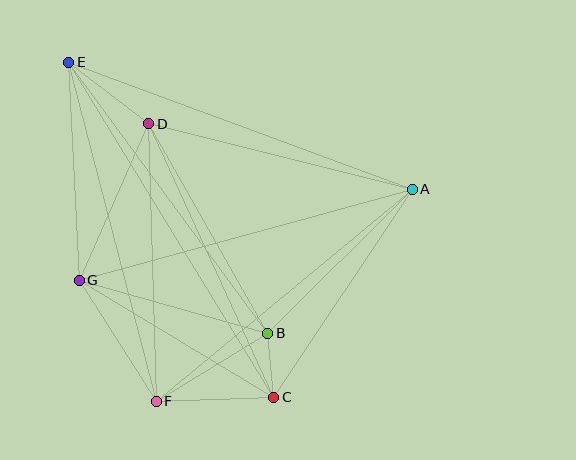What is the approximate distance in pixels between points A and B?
The distance between A and B is approximately 204 pixels.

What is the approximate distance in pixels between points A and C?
The distance between A and C is approximately 250 pixels.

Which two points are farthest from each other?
Points C and E are farthest from each other.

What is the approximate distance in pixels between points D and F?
The distance between D and F is approximately 278 pixels.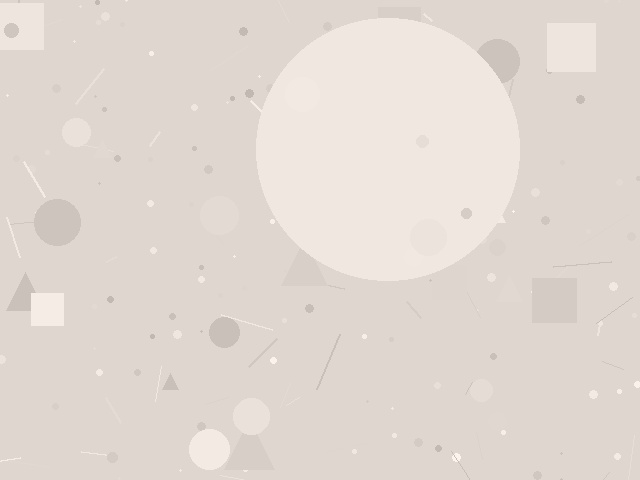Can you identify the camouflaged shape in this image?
The camouflaged shape is a circle.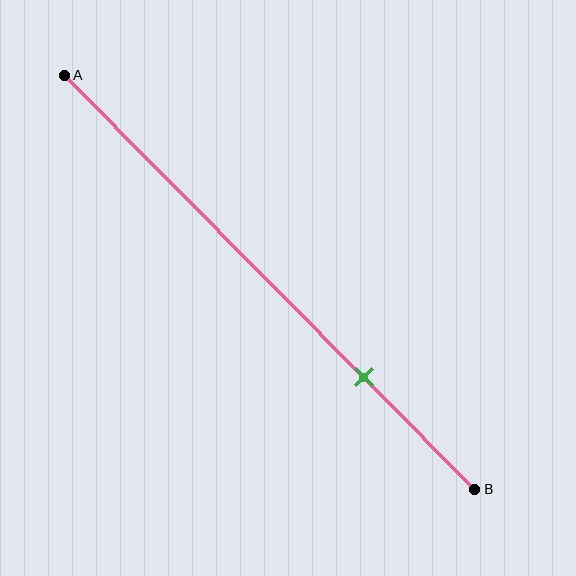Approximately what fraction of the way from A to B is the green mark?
The green mark is approximately 75% of the way from A to B.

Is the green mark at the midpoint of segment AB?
No, the mark is at about 75% from A, not at the 50% midpoint.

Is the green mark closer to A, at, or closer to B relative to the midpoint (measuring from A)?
The green mark is closer to point B than the midpoint of segment AB.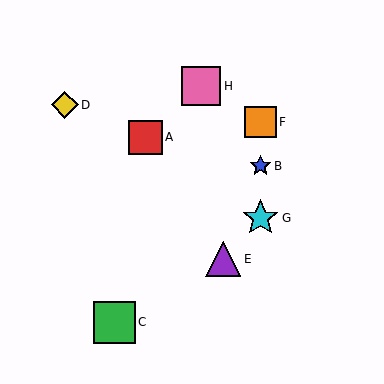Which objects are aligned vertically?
Objects B, F, G are aligned vertically.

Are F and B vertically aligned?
Yes, both are at x≈260.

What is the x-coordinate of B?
Object B is at x≈260.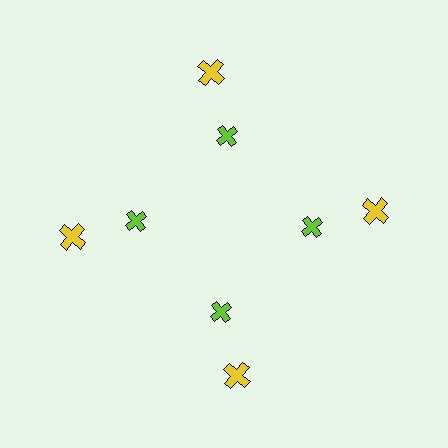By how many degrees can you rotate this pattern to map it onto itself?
The pattern maps onto itself every 90 degrees of rotation.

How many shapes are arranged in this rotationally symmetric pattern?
There are 8 shapes, arranged in 4 groups of 2.